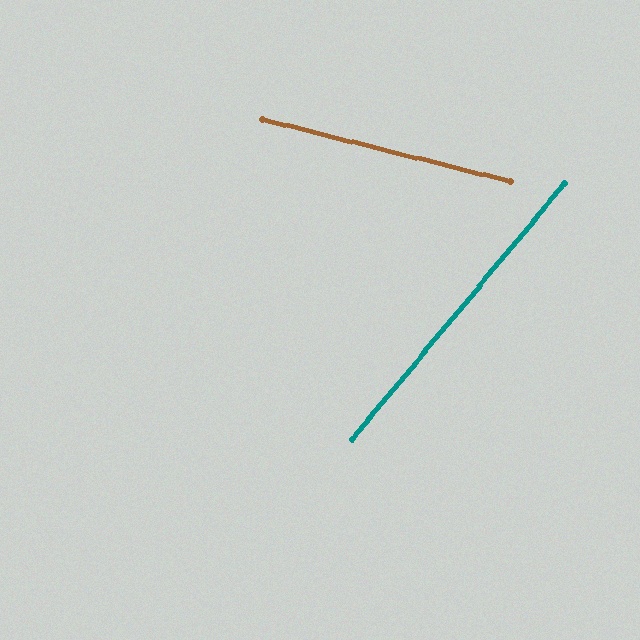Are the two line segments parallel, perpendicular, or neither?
Neither parallel nor perpendicular — they differ by about 64°.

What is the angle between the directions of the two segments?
Approximately 64 degrees.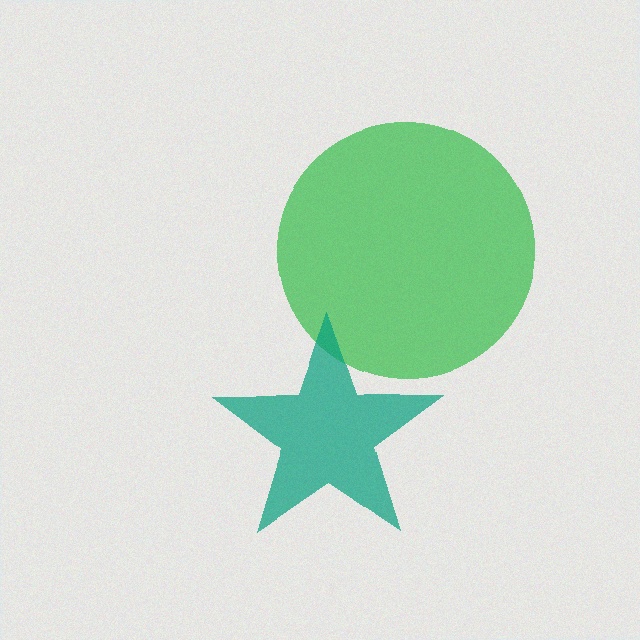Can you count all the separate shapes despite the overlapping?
Yes, there are 2 separate shapes.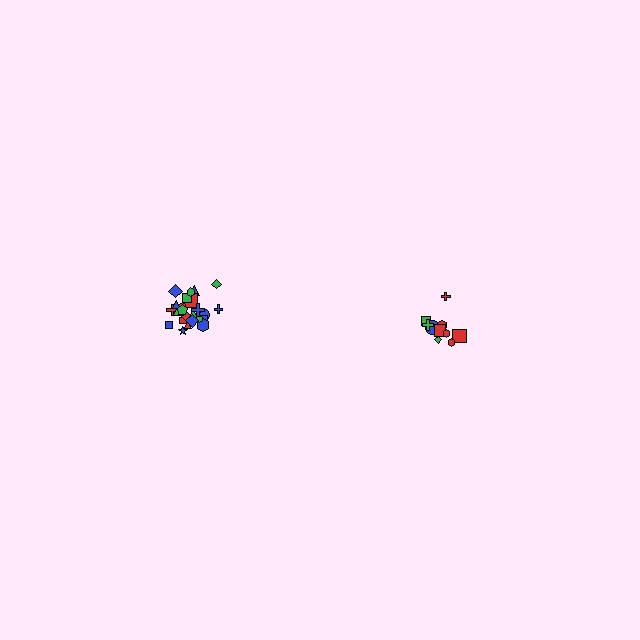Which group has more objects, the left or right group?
The left group.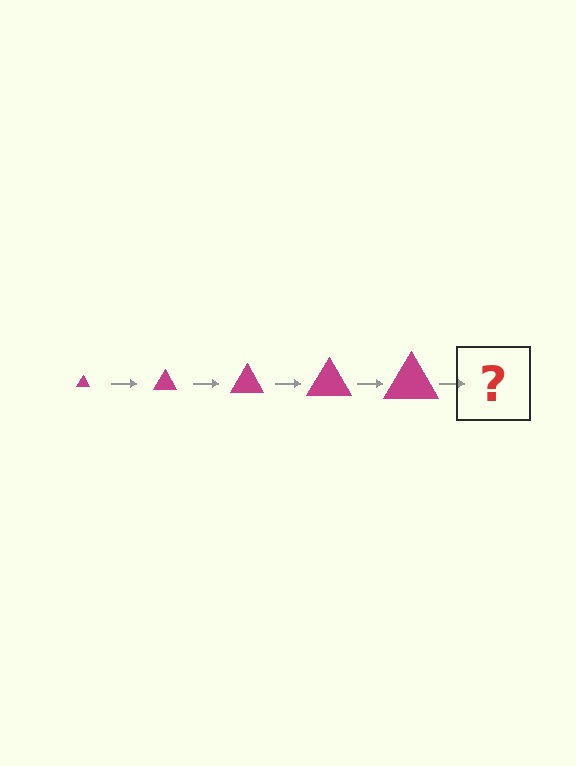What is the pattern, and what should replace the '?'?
The pattern is that the triangle gets progressively larger each step. The '?' should be a magenta triangle, larger than the previous one.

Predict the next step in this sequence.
The next step is a magenta triangle, larger than the previous one.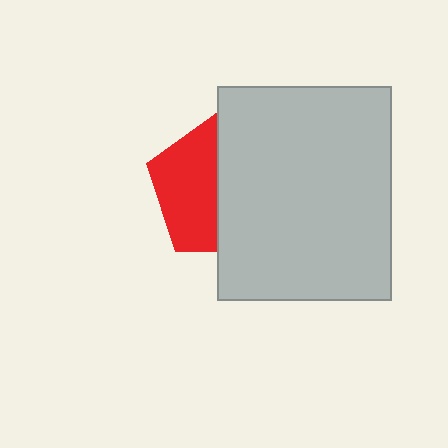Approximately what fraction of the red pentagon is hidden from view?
Roughly 54% of the red pentagon is hidden behind the light gray rectangle.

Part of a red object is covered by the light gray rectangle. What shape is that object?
It is a pentagon.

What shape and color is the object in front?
The object in front is a light gray rectangle.